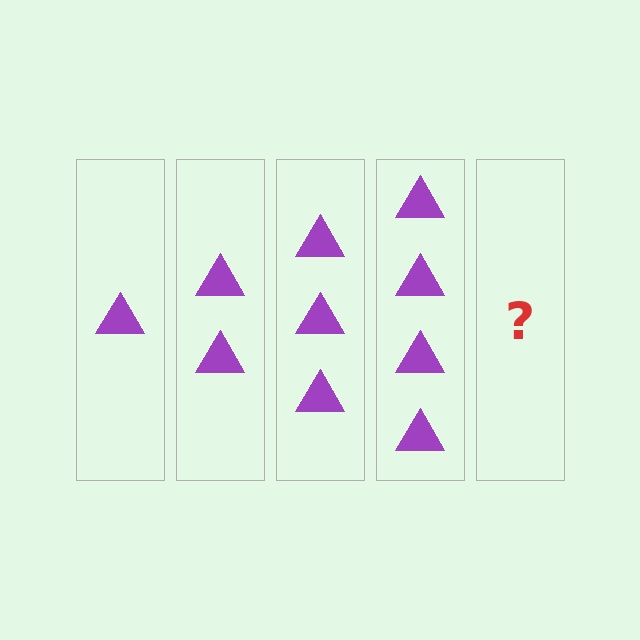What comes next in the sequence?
The next element should be 5 triangles.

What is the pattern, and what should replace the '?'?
The pattern is that each step adds one more triangle. The '?' should be 5 triangles.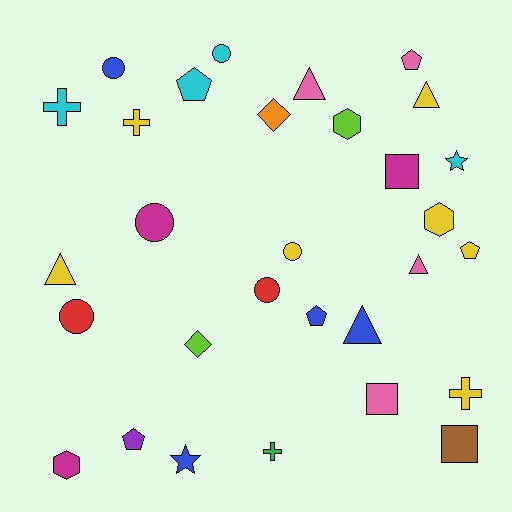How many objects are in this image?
There are 30 objects.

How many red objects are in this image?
There are 2 red objects.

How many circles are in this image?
There are 6 circles.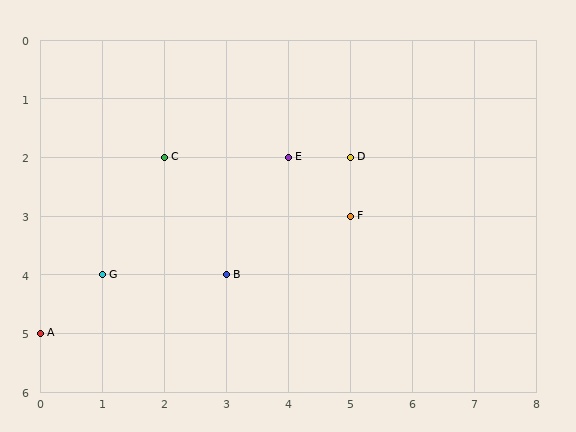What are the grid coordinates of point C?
Point C is at grid coordinates (2, 2).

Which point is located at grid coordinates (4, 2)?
Point E is at (4, 2).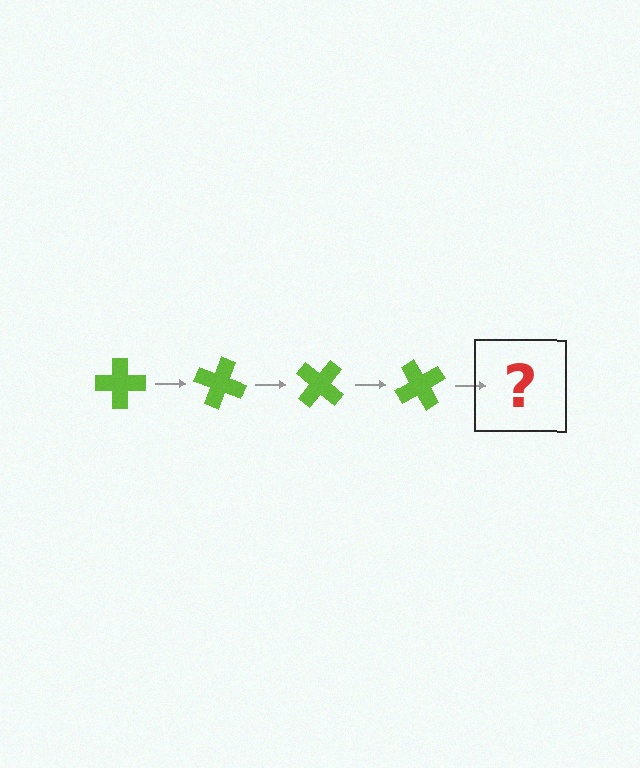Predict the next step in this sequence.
The next step is a lime cross rotated 80 degrees.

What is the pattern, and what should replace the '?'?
The pattern is that the cross rotates 20 degrees each step. The '?' should be a lime cross rotated 80 degrees.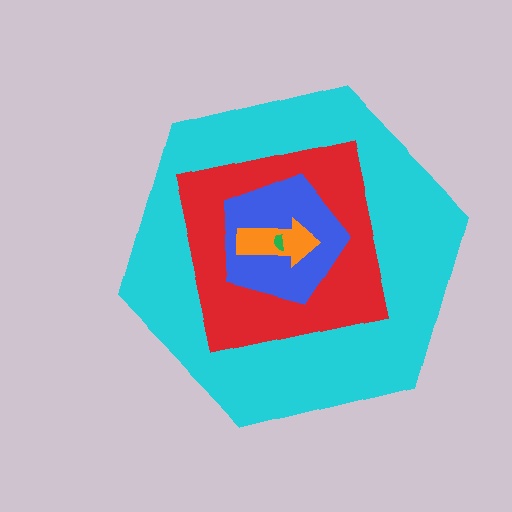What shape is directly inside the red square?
The blue pentagon.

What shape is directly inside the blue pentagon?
The orange arrow.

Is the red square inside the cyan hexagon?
Yes.